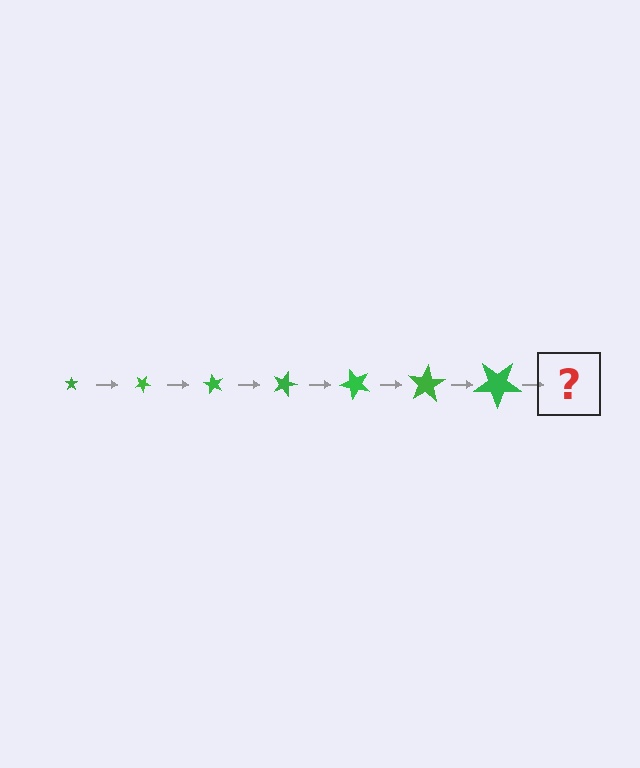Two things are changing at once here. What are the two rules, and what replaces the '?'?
The two rules are that the star grows larger each step and it rotates 30 degrees each step. The '?' should be a star, larger than the previous one and rotated 210 degrees from the start.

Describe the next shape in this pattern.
It should be a star, larger than the previous one and rotated 210 degrees from the start.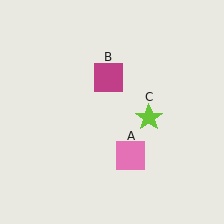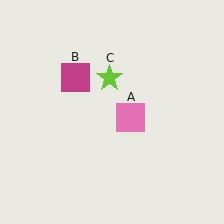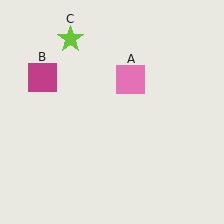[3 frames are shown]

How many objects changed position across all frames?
3 objects changed position: pink square (object A), magenta square (object B), lime star (object C).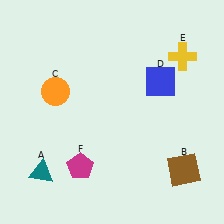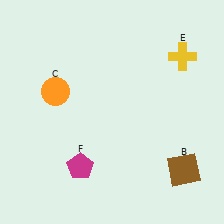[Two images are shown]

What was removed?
The blue square (D), the teal triangle (A) were removed in Image 2.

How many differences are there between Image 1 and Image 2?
There are 2 differences between the two images.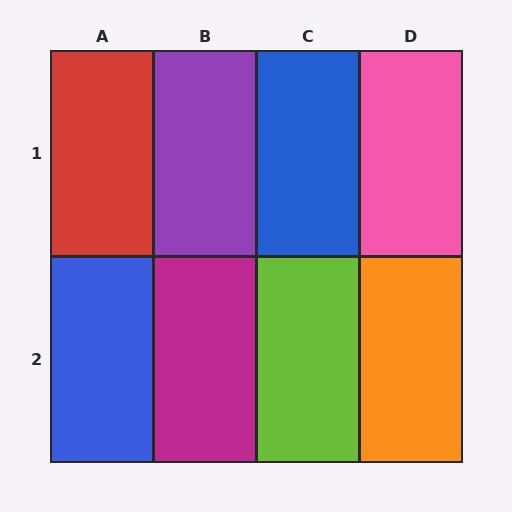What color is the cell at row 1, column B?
Purple.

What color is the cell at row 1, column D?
Pink.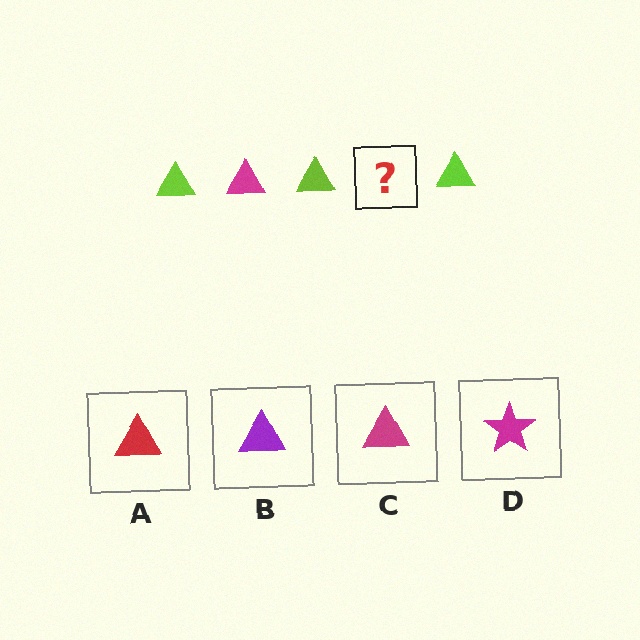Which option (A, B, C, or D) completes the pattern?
C.